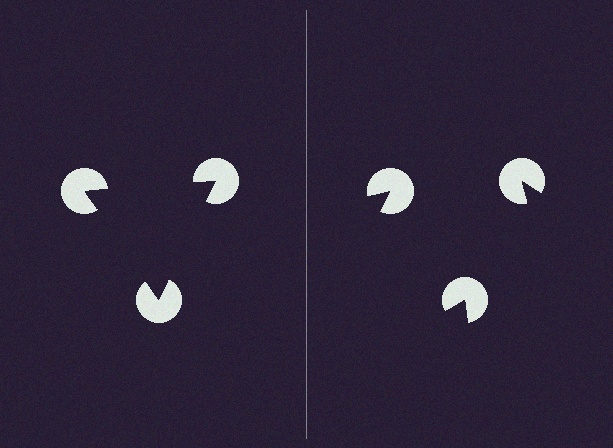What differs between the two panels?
The pac-man discs are positioned identically on both sides; only the wedge orientations differ. On the left they align to a triangle; on the right they are misaligned.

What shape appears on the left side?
An illusory triangle.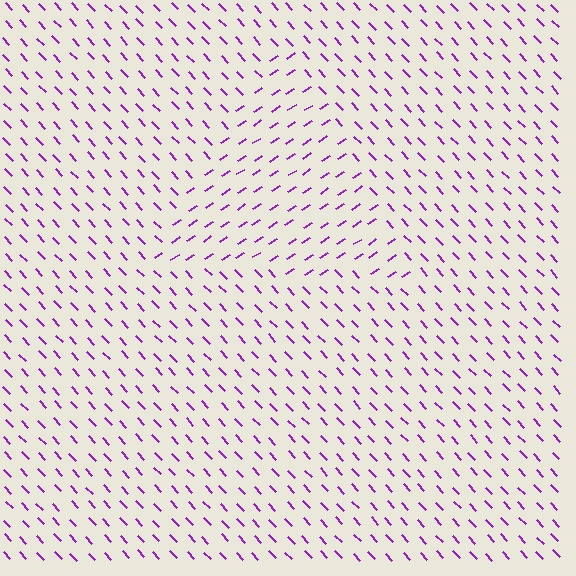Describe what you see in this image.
The image is filled with small purple line segments. A triangle region in the image has lines oriented differently from the surrounding lines, creating a visible texture boundary.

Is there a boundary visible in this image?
Yes, there is a texture boundary formed by a change in line orientation.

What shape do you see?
I see a triangle.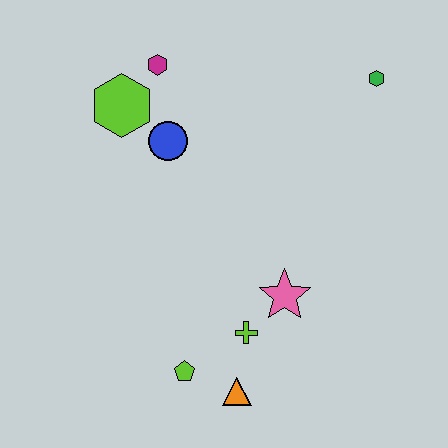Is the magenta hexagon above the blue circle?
Yes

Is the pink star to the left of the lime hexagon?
No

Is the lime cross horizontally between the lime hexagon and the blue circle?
No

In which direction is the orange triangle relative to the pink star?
The orange triangle is below the pink star.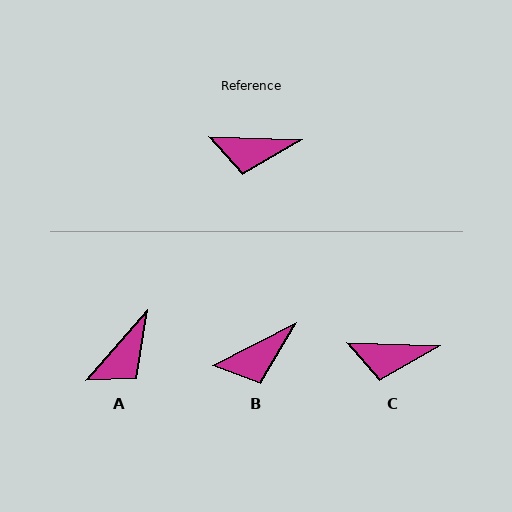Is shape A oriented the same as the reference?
No, it is off by about 51 degrees.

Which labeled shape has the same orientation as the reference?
C.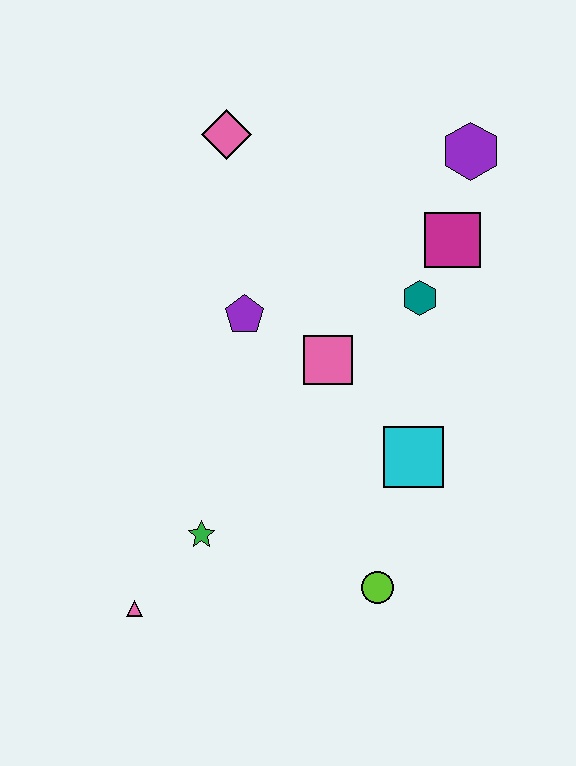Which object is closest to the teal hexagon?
The magenta square is closest to the teal hexagon.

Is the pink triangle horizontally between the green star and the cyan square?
No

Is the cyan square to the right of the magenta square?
No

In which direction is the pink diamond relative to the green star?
The pink diamond is above the green star.